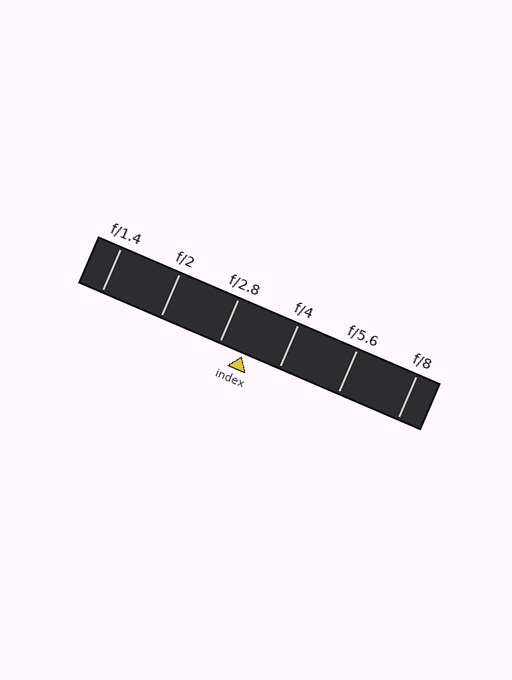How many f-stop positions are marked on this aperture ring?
There are 6 f-stop positions marked.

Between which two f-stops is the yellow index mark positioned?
The index mark is between f/2.8 and f/4.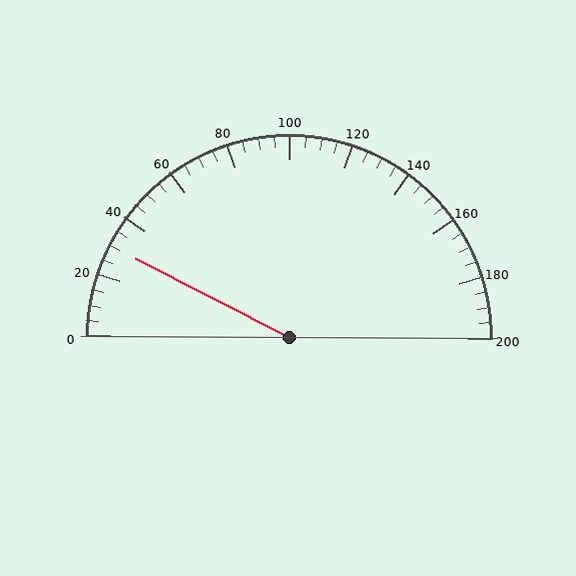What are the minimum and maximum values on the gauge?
The gauge ranges from 0 to 200.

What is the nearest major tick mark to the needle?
The nearest major tick mark is 40.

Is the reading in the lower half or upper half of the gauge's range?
The reading is in the lower half of the range (0 to 200).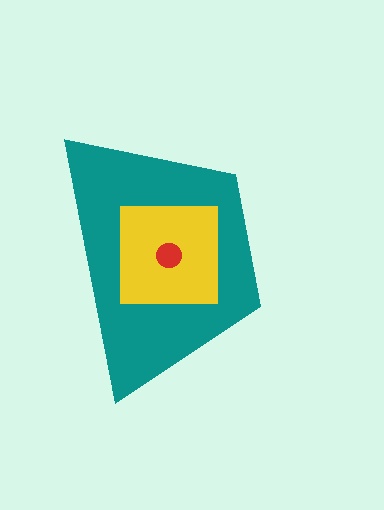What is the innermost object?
The red circle.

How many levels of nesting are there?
3.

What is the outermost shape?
The teal trapezoid.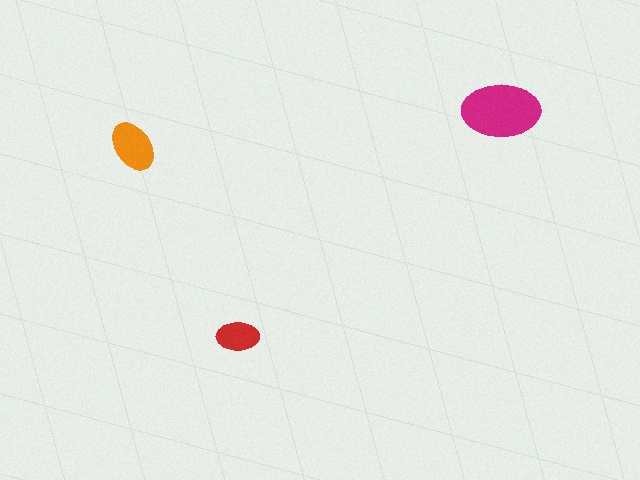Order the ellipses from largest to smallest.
the magenta one, the orange one, the red one.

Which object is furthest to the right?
The magenta ellipse is rightmost.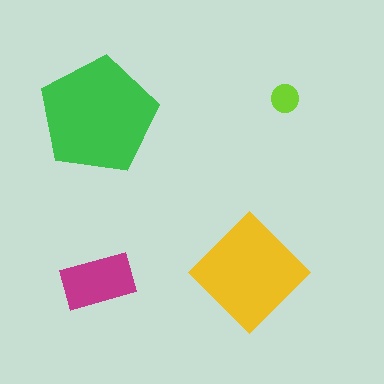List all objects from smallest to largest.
The lime circle, the magenta rectangle, the yellow diamond, the green pentagon.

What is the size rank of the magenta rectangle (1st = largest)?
3rd.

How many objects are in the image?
There are 4 objects in the image.